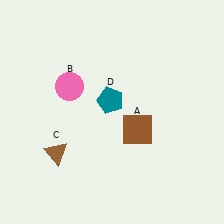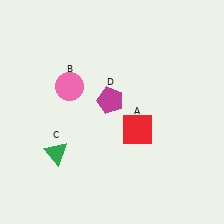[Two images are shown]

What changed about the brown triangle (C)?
In Image 1, C is brown. In Image 2, it changed to green.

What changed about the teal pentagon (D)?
In Image 1, D is teal. In Image 2, it changed to magenta.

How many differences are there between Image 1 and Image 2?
There are 3 differences between the two images.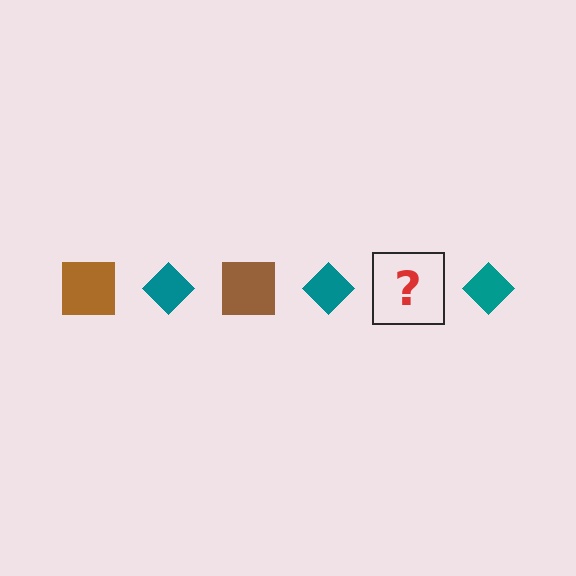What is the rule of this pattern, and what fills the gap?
The rule is that the pattern alternates between brown square and teal diamond. The gap should be filled with a brown square.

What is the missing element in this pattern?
The missing element is a brown square.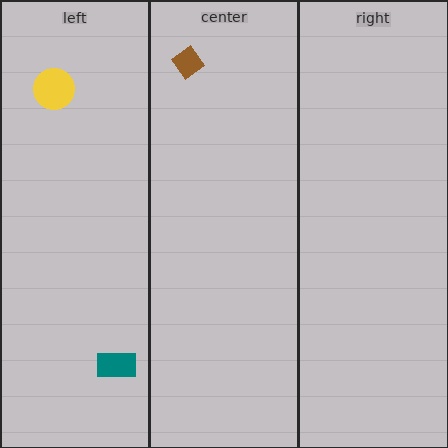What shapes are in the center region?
The brown diamond.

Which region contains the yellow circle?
The left region.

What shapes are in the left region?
The teal rectangle, the yellow circle.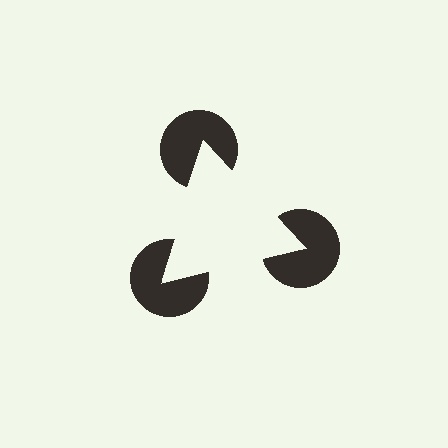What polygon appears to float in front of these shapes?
An illusory triangle — its edges are inferred from the aligned wedge cuts in the pac-man discs, not physically drawn.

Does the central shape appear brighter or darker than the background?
It typically appears slightly brighter than the background, even though no actual brightness change is drawn.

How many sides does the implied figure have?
3 sides.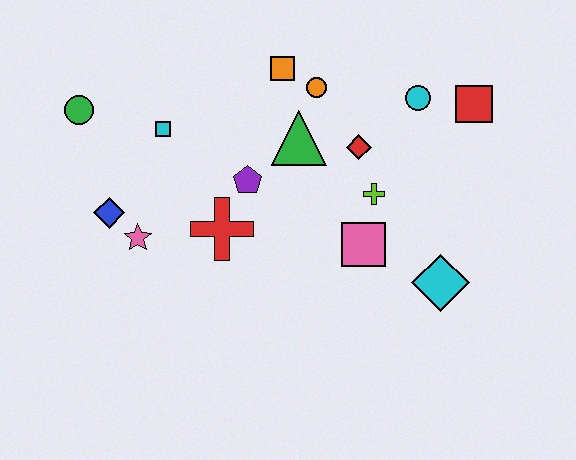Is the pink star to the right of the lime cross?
No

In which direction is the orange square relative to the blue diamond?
The orange square is to the right of the blue diamond.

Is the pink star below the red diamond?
Yes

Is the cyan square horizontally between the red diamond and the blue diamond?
Yes